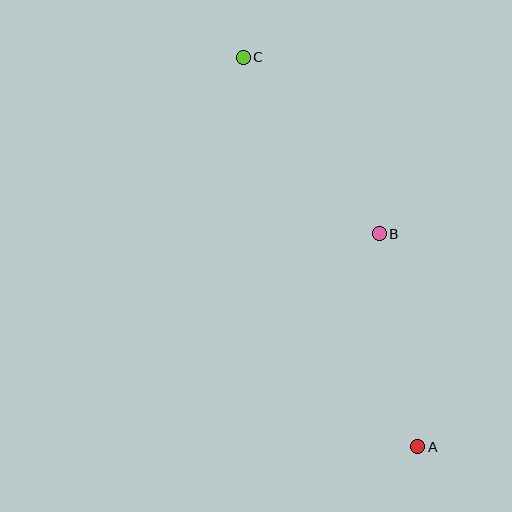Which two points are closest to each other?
Points A and B are closest to each other.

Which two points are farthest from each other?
Points A and C are farthest from each other.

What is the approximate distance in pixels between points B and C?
The distance between B and C is approximately 222 pixels.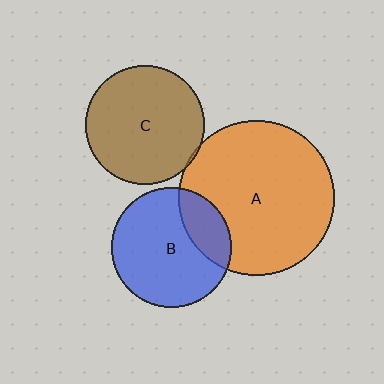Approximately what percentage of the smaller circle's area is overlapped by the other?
Approximately 5%.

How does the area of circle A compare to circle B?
Approximately 1.7 times.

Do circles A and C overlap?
Yes.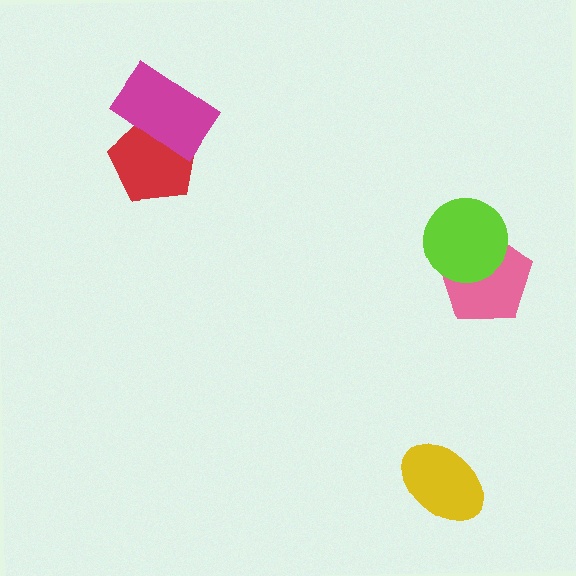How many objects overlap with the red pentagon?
1 object overlaps with the red pentagon.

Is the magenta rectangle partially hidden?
No, no other shape covers it.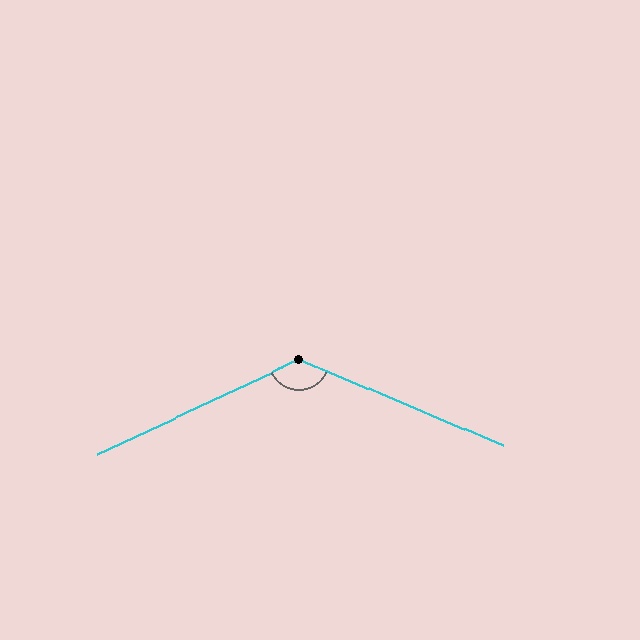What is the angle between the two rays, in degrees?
Approximately 132 degrees.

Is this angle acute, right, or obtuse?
It is obtuse.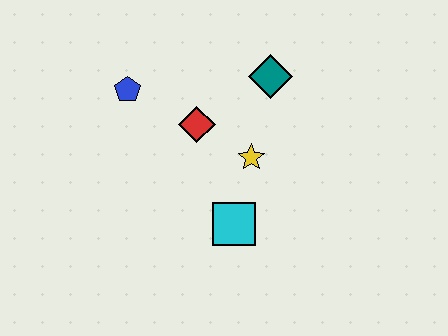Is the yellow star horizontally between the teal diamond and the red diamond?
Yes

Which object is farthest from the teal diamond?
The cyan square is farthest from the teal diamond.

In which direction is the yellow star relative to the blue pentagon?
The yellow star is to the right of the blue pentagon.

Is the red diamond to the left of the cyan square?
Yes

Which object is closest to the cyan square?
The yellow star is closest to the cyan square.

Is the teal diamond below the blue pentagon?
No